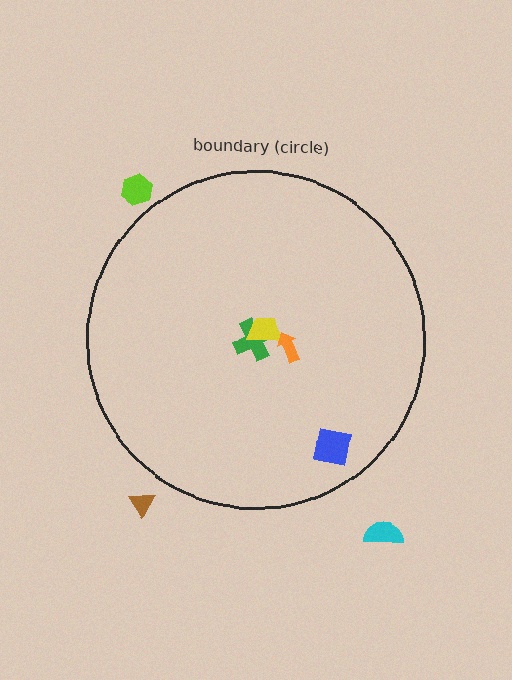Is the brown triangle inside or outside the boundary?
Outside.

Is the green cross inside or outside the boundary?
Inside.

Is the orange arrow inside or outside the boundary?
Inside.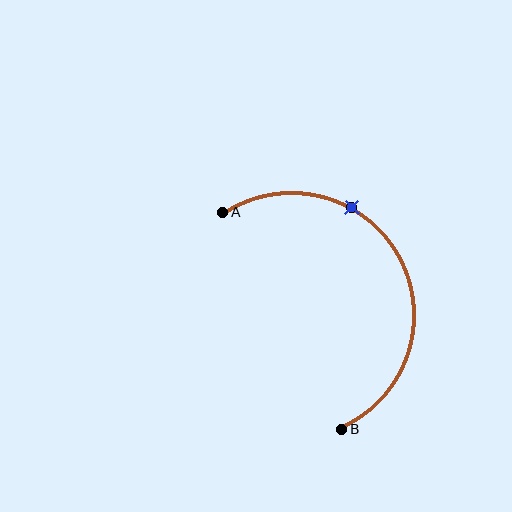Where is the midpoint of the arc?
The arc midpoint is the point on the curve farthest from the straight line joining A and B. It sits to the right of that line.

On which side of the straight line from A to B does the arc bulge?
The arc bulges to the right of the straight line connecting A and B.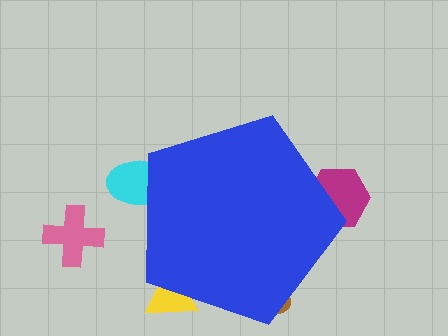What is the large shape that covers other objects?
A blue pentagon.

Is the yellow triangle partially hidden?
Yes, the yellow triangle is partially hidden behind the blue pentagon.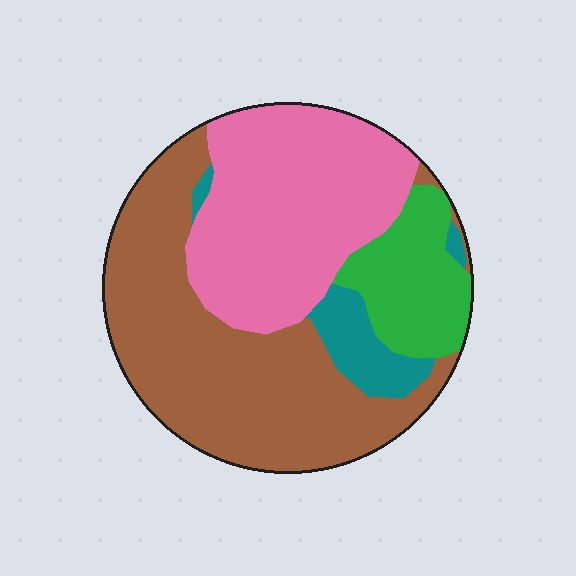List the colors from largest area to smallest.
From largest to smallest: brown, pink, green, teal.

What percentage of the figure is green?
Green covers around 15% of the figure.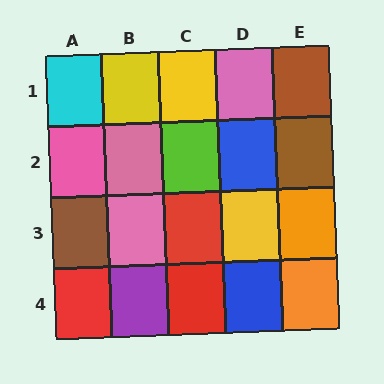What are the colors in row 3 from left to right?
Brown, pink, red, yellow, orange.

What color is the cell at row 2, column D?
Blue.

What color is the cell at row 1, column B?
Yellow.